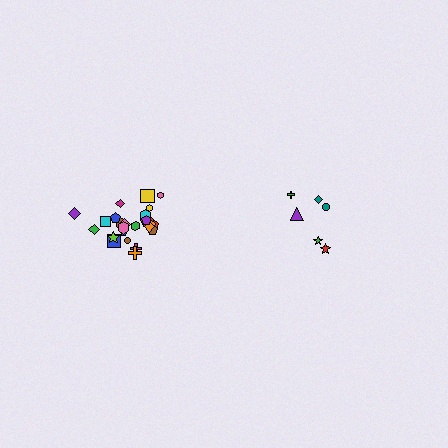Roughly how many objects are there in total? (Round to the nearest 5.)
Roughly 30 objects in total.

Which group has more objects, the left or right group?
The left group.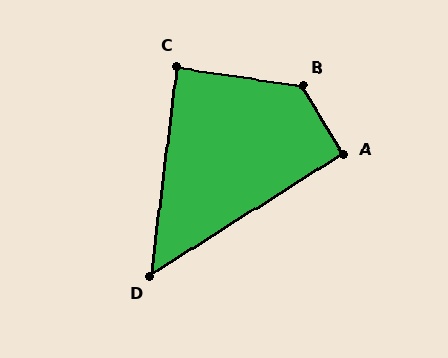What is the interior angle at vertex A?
Approximately 91 degrees (approximately right).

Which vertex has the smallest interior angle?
D, at approximately 51 degrees.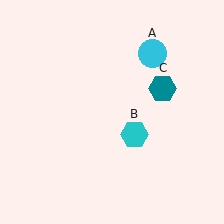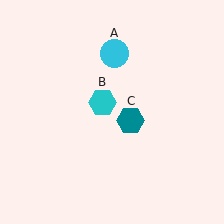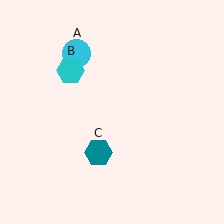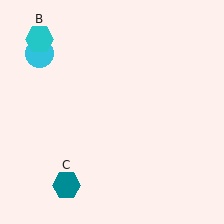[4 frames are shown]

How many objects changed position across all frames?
3 objects changed position: cyan circle (object A), cyan hexagon (object B), teal hexagon (object C).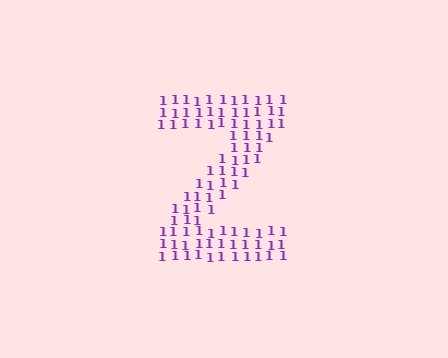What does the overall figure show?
The overall figure shows the letter Z.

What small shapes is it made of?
It is made of small digit 1's.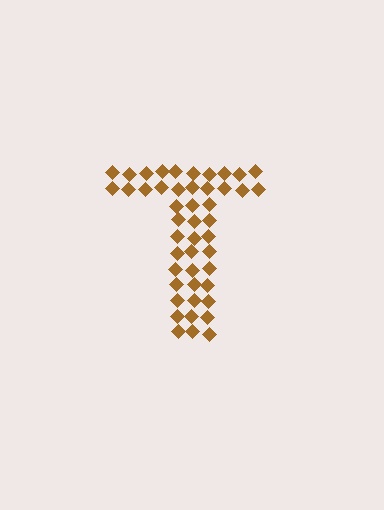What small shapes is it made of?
It is made of small diamonds.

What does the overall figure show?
The overall figure shows the letter T.